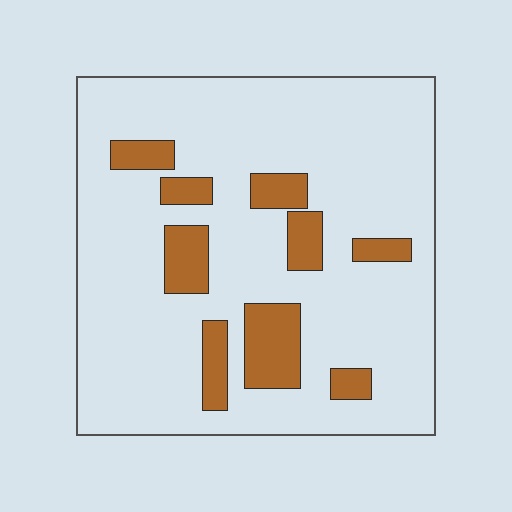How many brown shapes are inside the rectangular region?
9.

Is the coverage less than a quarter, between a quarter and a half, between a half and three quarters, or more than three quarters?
Less than a quarter.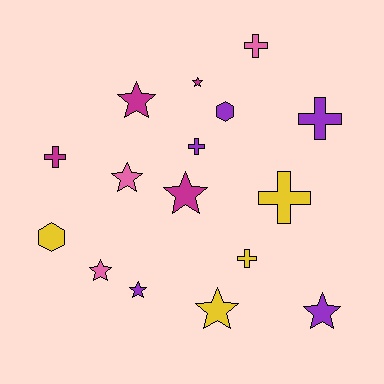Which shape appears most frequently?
Star, with 8 objects.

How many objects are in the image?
There are 16 objects.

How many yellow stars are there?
There is 1 yellow star.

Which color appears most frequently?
Purple, with 5 objects.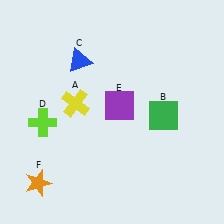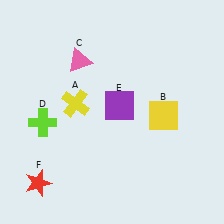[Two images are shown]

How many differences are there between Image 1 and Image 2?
There are 3 differences between the two images.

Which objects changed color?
B changed from green to yellow. C changed from blue to pink. F changed from orange to red.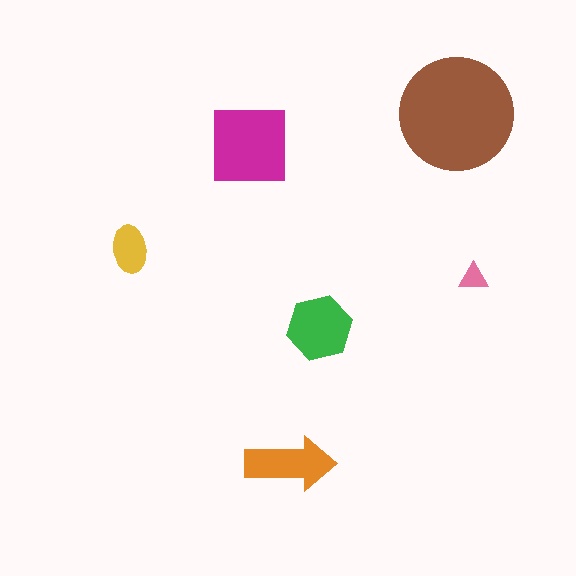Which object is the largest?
The brown circle.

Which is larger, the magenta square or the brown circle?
The brown circle.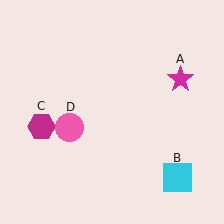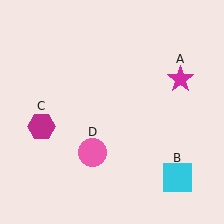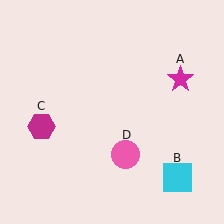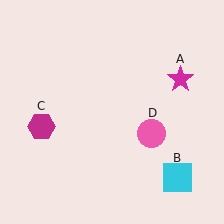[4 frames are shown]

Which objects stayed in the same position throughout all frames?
Magenta star (object A) and cyan square (object B) and magenta hexagon (object C) remained stationary.